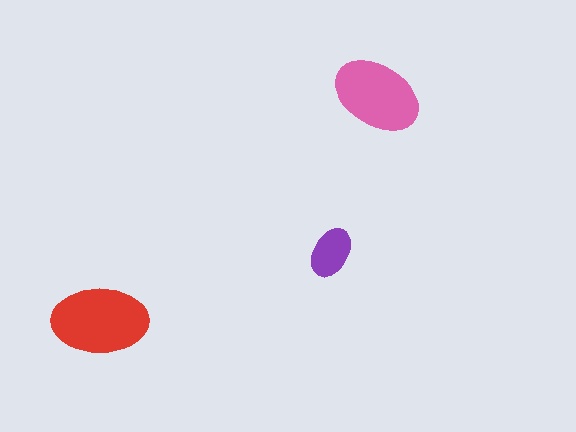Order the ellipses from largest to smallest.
the red one, the pink one, the purple one.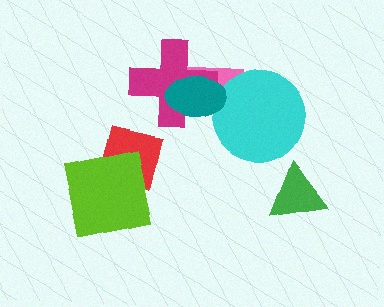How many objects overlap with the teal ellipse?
3 objects overlap with the teal ellipse.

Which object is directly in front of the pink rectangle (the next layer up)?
The magenta cross is directly in front of the pink rectangle.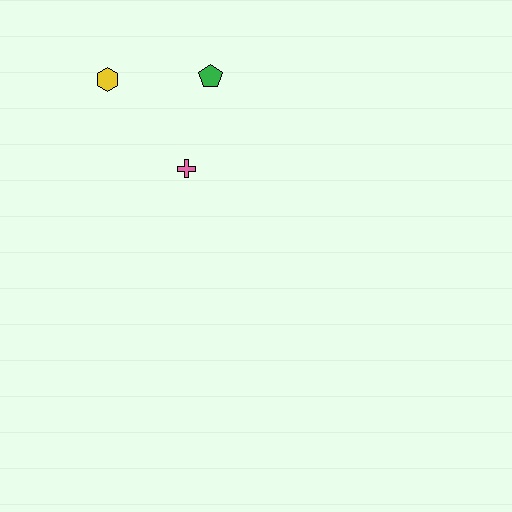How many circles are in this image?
There are no circles.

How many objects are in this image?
There are 3 objects.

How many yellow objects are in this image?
There is 1 yellow object.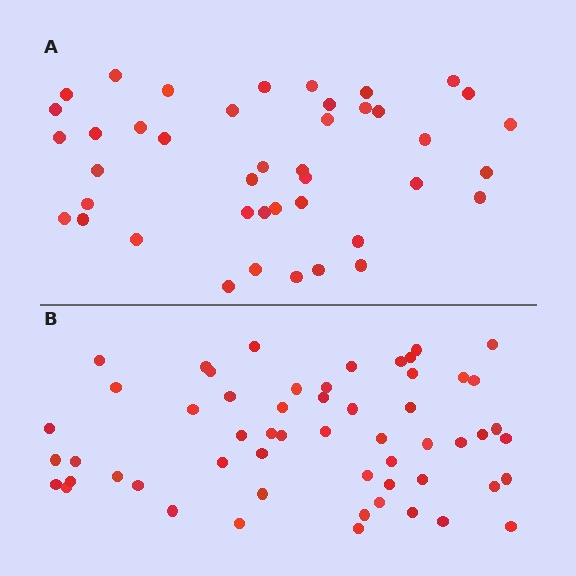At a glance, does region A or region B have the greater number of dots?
Region B (the bottom region) has more dots.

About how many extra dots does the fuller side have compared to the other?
Region B has approximately 15 more dots than region A.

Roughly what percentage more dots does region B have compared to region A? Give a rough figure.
About 35% more.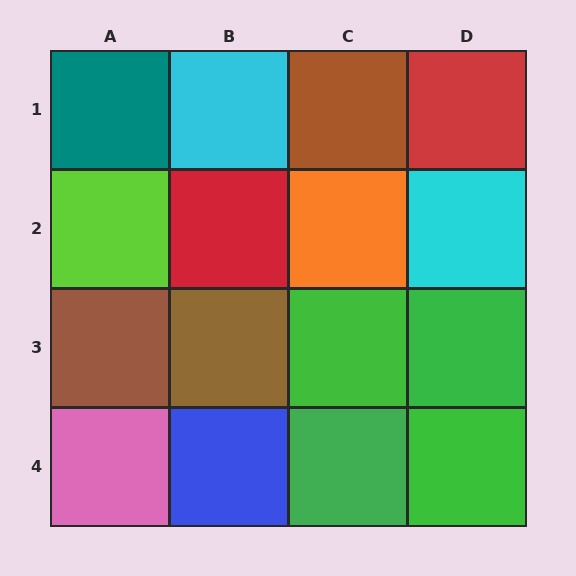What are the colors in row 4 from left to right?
Pink, blue, green, green.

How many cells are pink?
1 cell is pink.